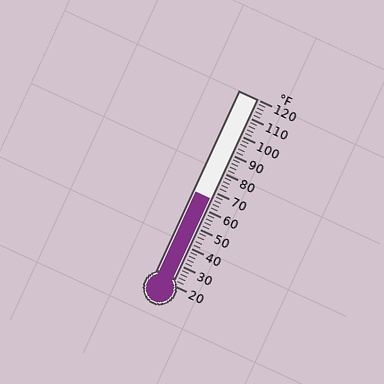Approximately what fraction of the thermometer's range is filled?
The thermometer is filled to approximately 45% of its range.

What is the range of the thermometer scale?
The thermometer scale ranges from 20°F to 120°F.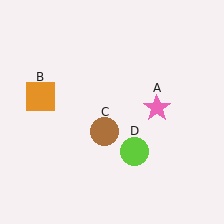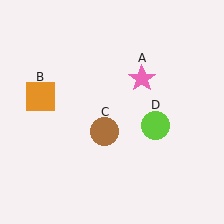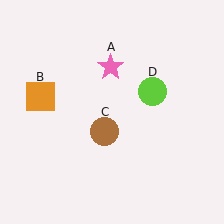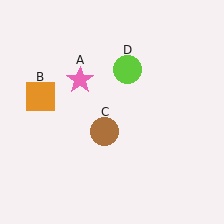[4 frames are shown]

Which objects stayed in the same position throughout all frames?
Orange square (object B) and brown circle (object C) remained stationary.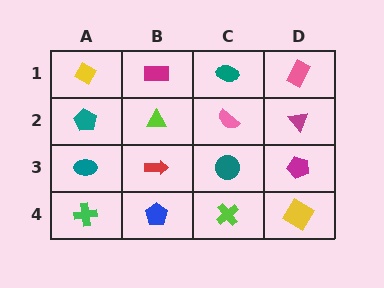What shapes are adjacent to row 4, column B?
A red arrow (row 3, column B), a green cross (row 4, column A), a lime cross (row 4, column C).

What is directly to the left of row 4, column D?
A lime cross.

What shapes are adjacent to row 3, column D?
A magenta triangle (row 2, column D), a yellow square (row 4, column D), a teal circle (row 3, column C).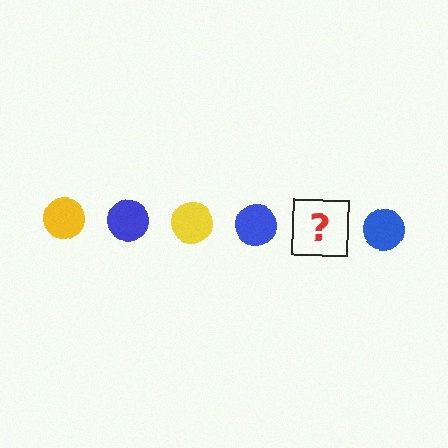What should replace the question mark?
The question mark should be replaced with a yellow circle.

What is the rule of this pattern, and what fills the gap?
The rule is that the pattern cycles through yellow, blue circles. The gap should be filled with a yellow circle.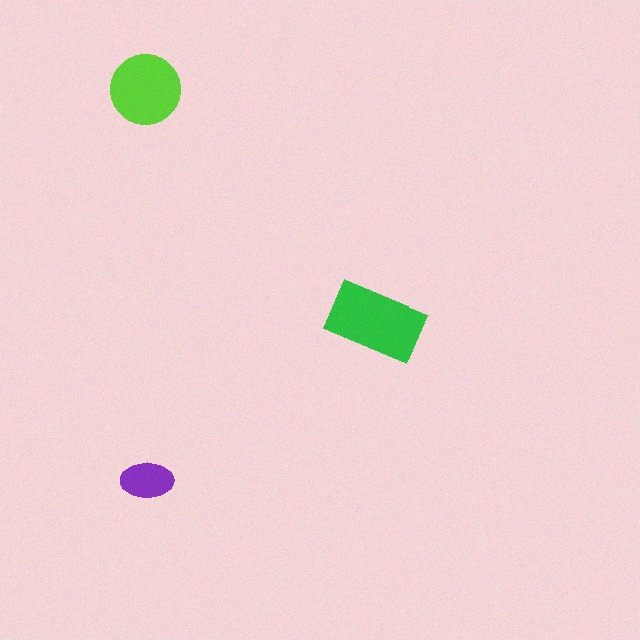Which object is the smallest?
The purple ellipse.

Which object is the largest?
The green rectangle.